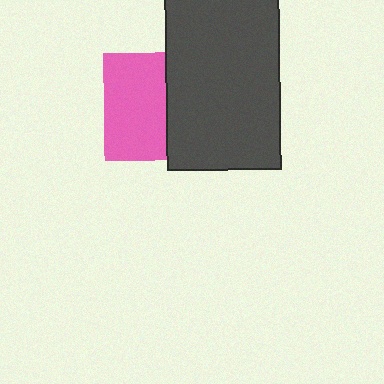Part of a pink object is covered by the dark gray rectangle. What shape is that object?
It is a square.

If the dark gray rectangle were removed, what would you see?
You would see the complete pink square.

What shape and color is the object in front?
The object in front is a dark gray rectangle.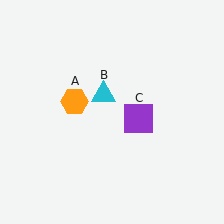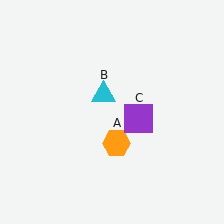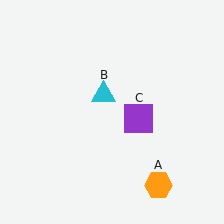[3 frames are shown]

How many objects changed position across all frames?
1 object changed position: orange hexagon (object A).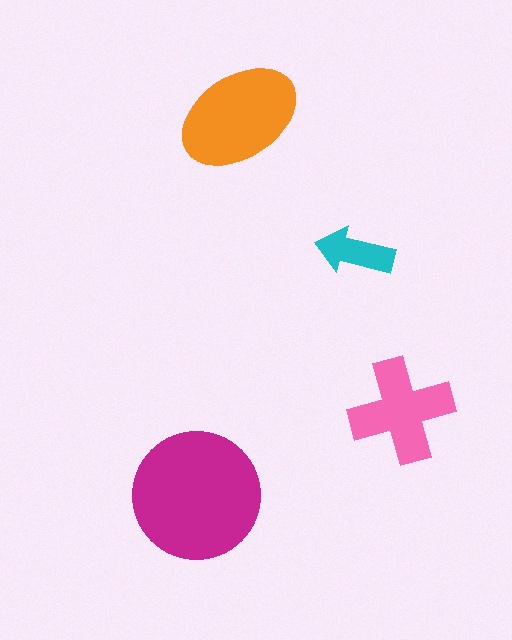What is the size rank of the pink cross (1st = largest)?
3rd.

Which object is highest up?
The orange ellipse is topmost.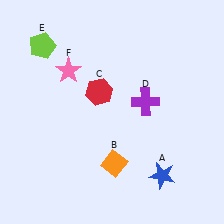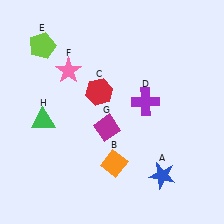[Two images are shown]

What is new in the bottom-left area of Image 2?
A green triangle (H) was added in the bottom-left area of Image 2.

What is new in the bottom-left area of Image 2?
A magenta diamond (G) was added in the bottom-left area of Image 2.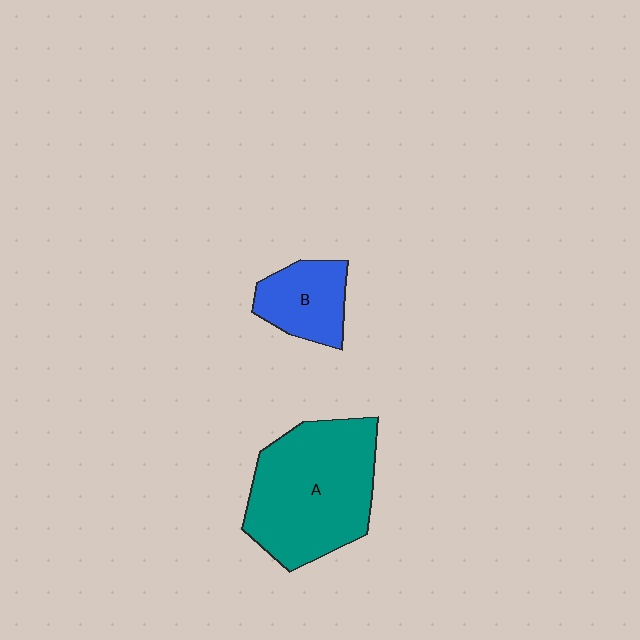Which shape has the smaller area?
Shape B (blue).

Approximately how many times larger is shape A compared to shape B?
Approximately 2.4 times.